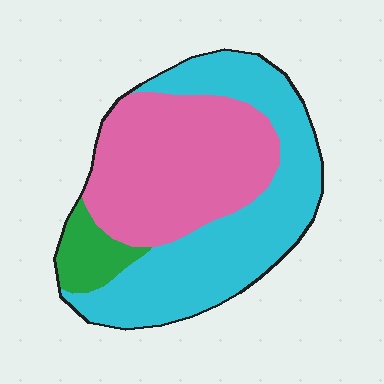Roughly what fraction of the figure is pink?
Pink takes up about two fifths (2/5) of the figure.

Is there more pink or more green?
Pink.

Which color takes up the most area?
Cyan, at roughly 50%.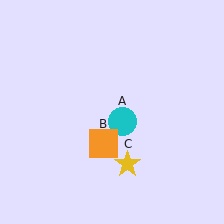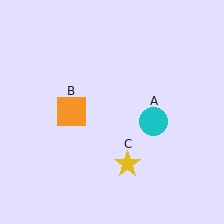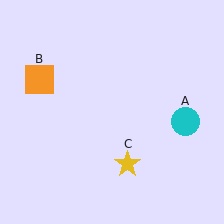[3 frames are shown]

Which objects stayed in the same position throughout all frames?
Yellow star (object C) remained stationary.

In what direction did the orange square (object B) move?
The orange square (object B) moved up and to the left.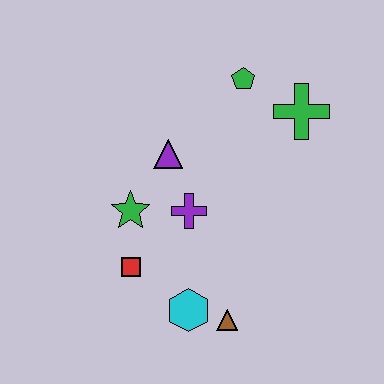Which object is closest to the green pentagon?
The green cross is closest to the green pentagon.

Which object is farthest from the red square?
The green cross is farthest from the red square.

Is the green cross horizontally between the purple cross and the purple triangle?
No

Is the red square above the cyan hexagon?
Yes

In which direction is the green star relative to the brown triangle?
The green star is above the brown triangle.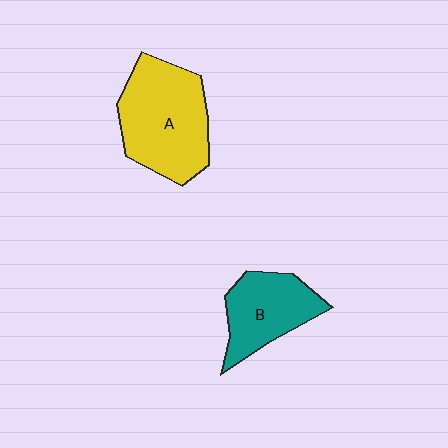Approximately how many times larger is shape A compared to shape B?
Approximately 1.5 times.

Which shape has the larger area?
Shape A (yellow).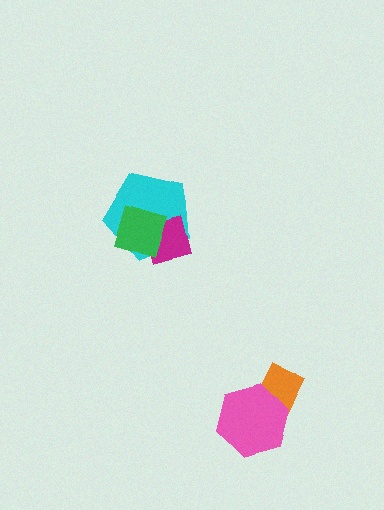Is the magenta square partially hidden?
Yes, it is partially covered by another shape.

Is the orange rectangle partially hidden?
Yes, it is partially covered by another shape.